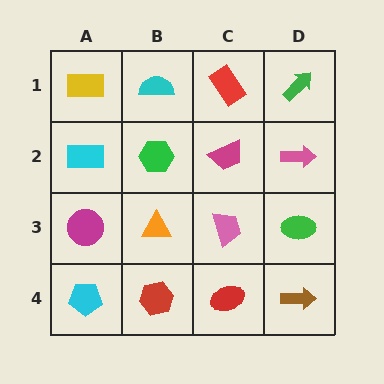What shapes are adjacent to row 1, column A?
A cyan rectangle (row 2, column A), a cyan semicircle (row 1, column B).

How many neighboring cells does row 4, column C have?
3.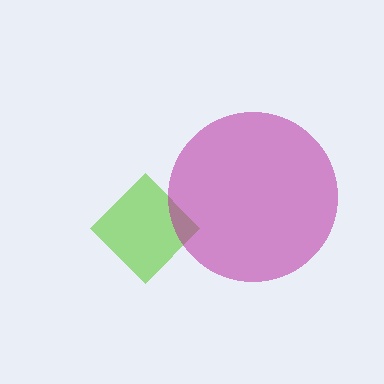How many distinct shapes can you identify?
There are 2 distinct shapes: a lime diamond, a magenta circle.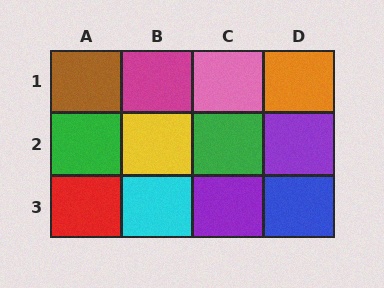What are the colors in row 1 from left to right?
Brown, magenta, pink, orange.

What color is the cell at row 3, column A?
Red.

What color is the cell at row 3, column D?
Blue.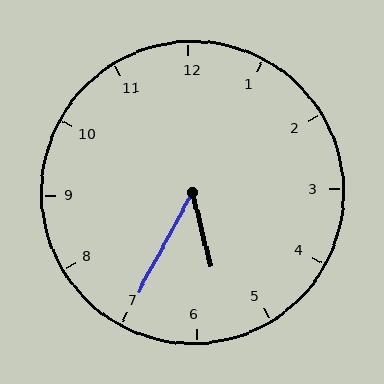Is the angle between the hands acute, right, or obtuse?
It is acute.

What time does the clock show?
5:35.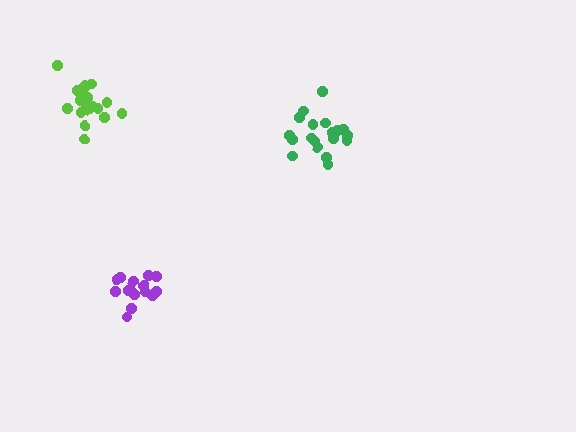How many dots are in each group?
Group 1: 19 dots, Group 2: 15 dots, Group 3: 21 dots (55 total).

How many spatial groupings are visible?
There are 3 spatial groupings.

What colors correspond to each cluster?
The clusters are colored: green, purple, lime.